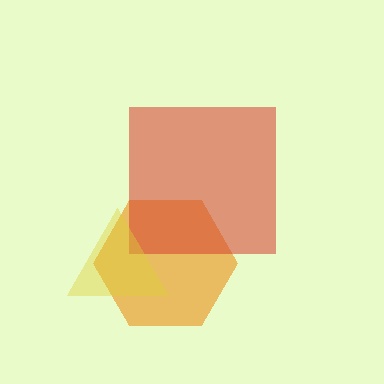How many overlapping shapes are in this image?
There are 3 overlapping shapes in the image.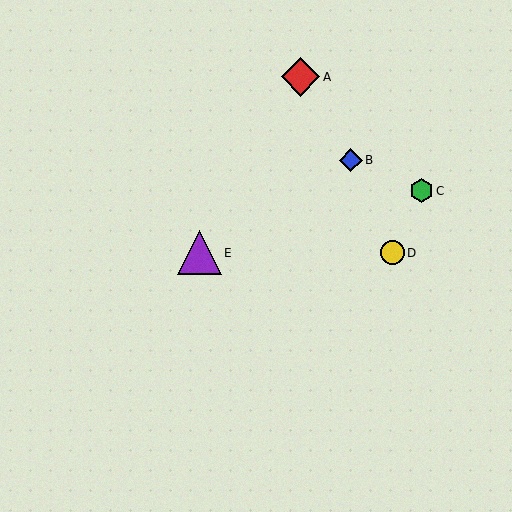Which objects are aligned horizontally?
Objects D, E are aligned horizontally.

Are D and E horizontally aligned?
Yes, both are at y≈253.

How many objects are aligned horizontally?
2 objects (D, E) are aligned horizontally.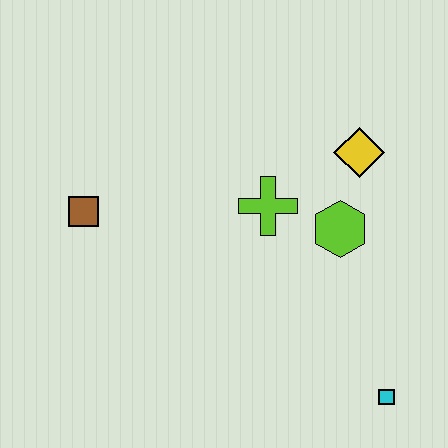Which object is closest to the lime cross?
The lime hexagon is closest to the lime cross.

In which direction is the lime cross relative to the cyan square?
The lime cross is above the cyan square.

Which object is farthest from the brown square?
The cyan square is farthest from the brown square.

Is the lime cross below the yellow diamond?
Yes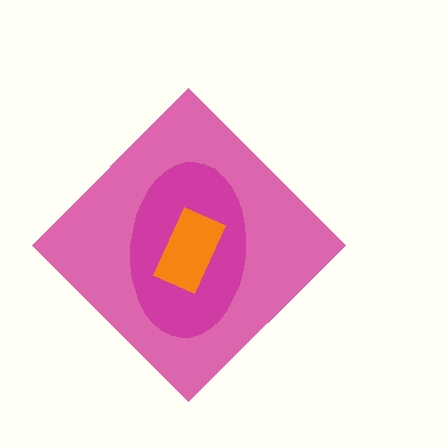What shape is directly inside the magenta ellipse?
The orange rectangle.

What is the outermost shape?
The pink diamond.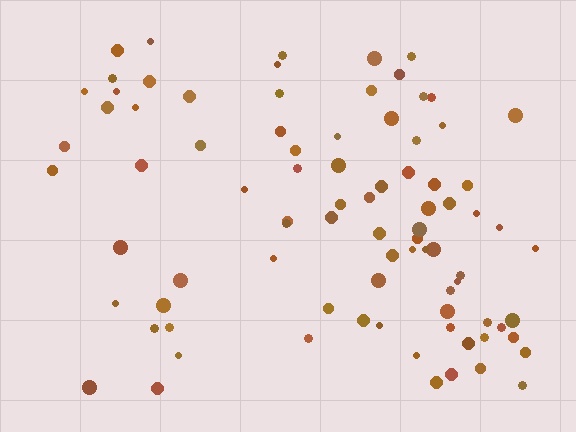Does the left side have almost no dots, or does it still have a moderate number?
Still a moderate number, just noticeably fewer than the right.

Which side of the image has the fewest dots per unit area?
The left.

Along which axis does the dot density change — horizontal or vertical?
Horizontal.